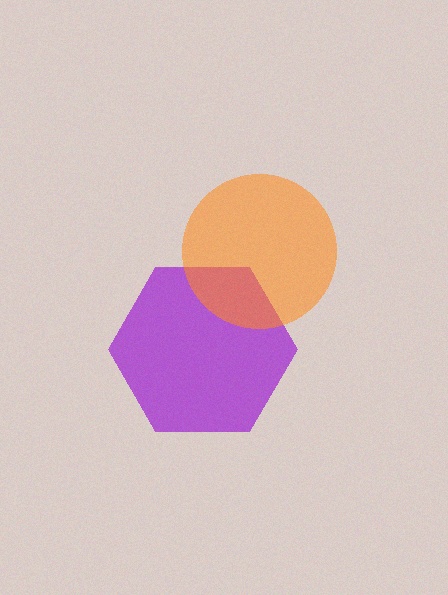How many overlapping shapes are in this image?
There are 2 overlapping shapes in the image.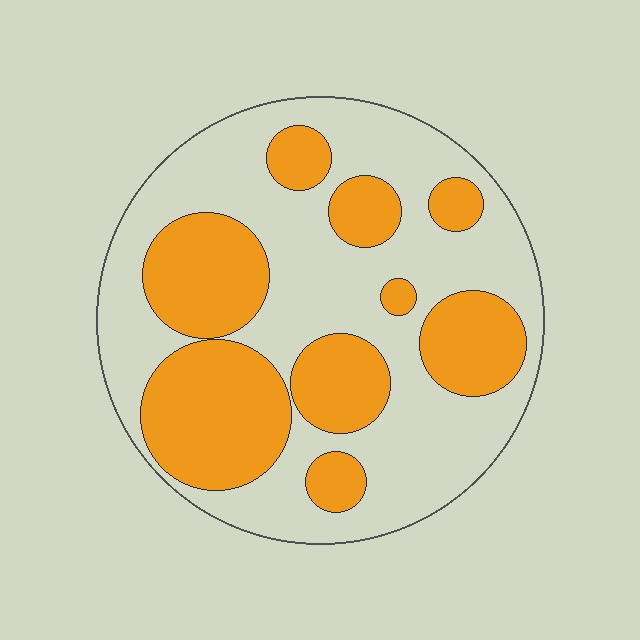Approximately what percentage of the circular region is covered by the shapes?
Approximately 40%.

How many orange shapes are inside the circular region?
9.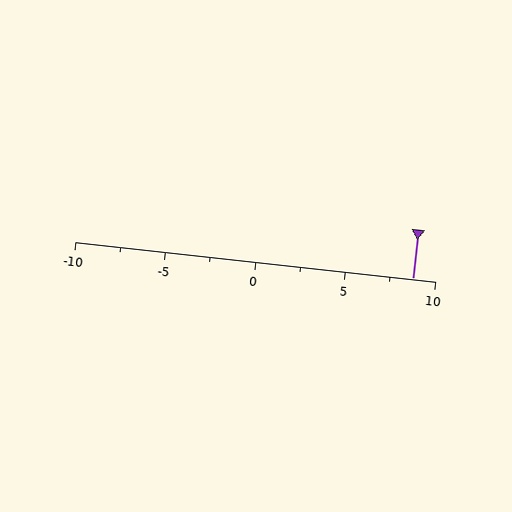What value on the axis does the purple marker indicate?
The marker indicates approximately 8.8.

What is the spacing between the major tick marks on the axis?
The major ticks are spaced 5 apart.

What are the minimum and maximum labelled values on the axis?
The axis runs from -10 to 10.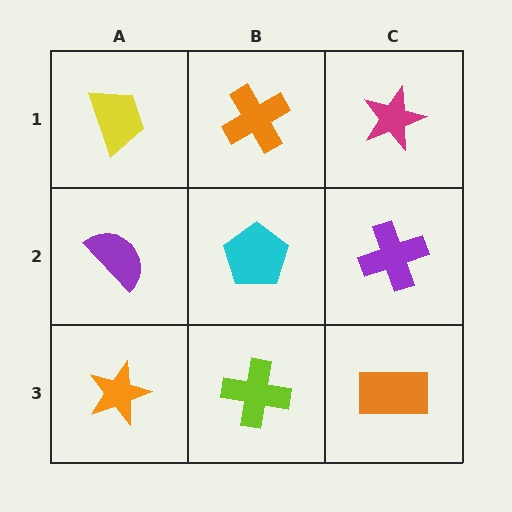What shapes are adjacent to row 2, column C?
A magenta star (row 1, column C), an orange rectangle (row 3, column C), a cyan pentagon (row 2, column B).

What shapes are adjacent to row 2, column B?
An orange cross (row 1, column B), a lime cross (row 3, column B), a purple semicircle (row 2, column A), a purple cross (row 2, column C).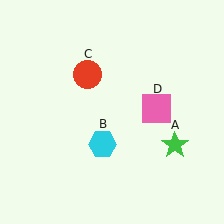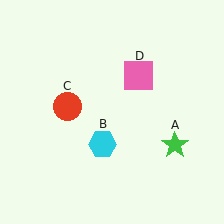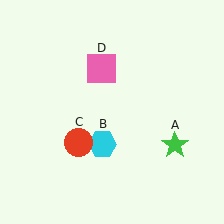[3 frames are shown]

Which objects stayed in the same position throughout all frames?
Green star (object A) and cyan hexagon (object B) remained stationary.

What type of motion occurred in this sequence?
The red circle (object C), pink square (object D) rotated counterclockwise around the center of the scene.